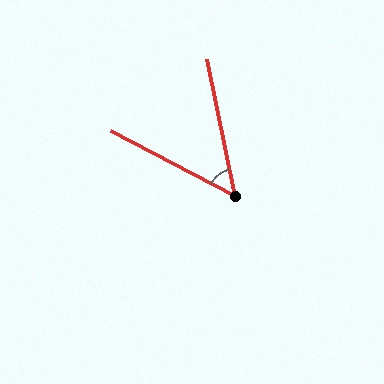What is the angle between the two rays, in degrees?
Approximately 51 degrees.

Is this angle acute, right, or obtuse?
It is acute.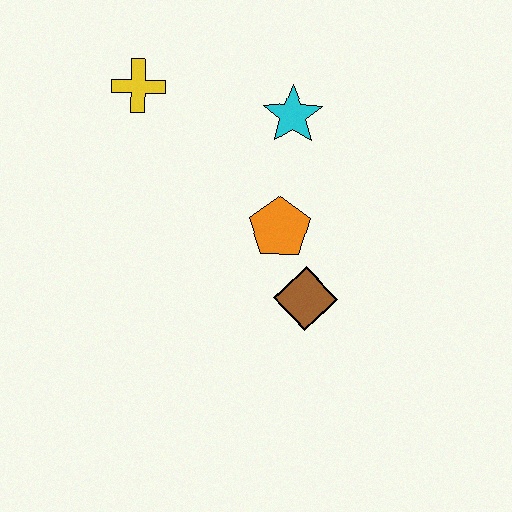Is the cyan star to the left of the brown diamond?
Yes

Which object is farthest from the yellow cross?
The brown diamond is farthest from the yellow cross.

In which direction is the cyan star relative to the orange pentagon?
The cyan star is above the orange pentagon.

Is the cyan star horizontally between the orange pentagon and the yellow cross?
No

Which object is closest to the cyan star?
The orange pentagon is closest to the cyan star.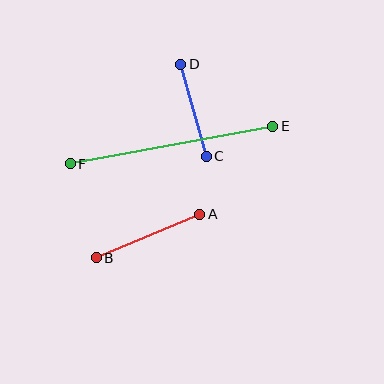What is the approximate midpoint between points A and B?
The midpoint is at approximately (148, 236) pixels.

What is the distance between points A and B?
The distance is approximately 112 pixels.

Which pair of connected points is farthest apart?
Points E and F are farthest apart.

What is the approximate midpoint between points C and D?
The midpoint is at approximately (194, 110) pixels.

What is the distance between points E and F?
The distance is approximately 206 pixels.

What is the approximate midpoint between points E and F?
The midpoint is at approximately (172, 145) pixels.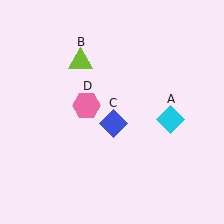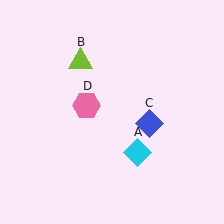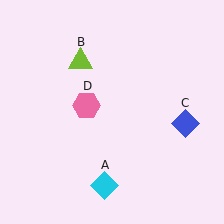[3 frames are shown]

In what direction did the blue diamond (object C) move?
The blue diamond (object C) moved right.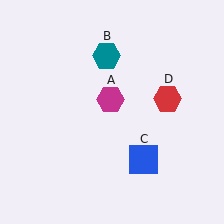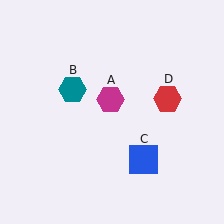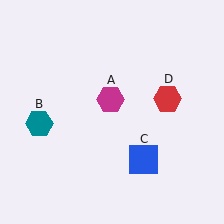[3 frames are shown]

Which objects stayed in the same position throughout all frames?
Magenta hexagon (object A) and blue square (object C) and red hexagon (object D) remained stationary.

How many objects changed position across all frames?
1 object changed position: teal hexagon (object B).